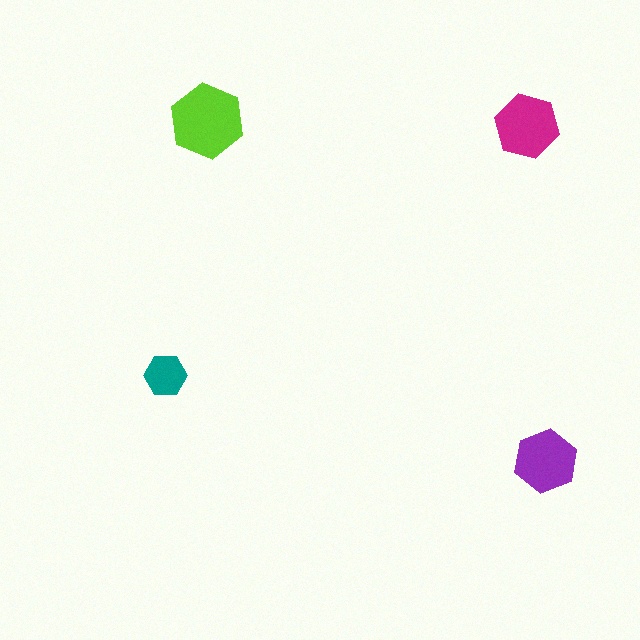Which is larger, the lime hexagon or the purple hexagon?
The lime one.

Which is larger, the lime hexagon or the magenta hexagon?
The lime one.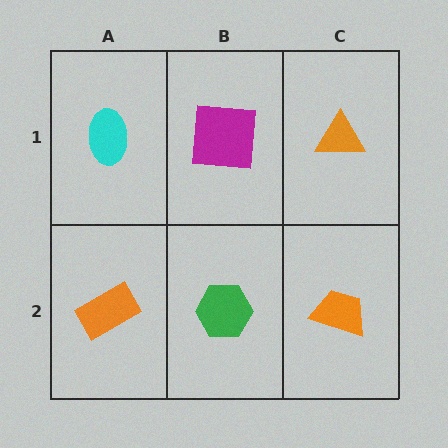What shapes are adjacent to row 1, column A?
An orange rectangle (row 2, column A), a magenta square (row 1, column B).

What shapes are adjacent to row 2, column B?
A magenta square (row 1, column B), an orange rectangle (row 2, column A), an orange trapezoid (row 2, column C).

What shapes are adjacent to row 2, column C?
An orange triangle (row 1, column C), a green hexagon (row 2, column B).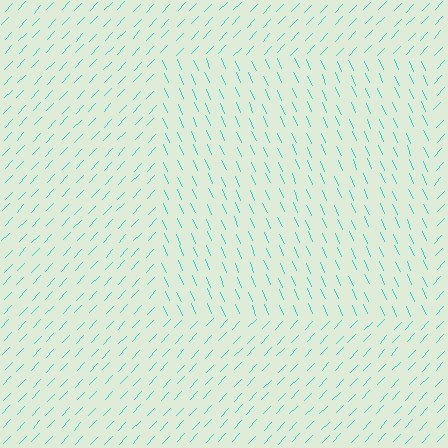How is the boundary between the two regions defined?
The boundary is defined purely by a change in line orientation (approximately 66 degrees difference). All lines are the same color and thickness.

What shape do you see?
I see a rectangle.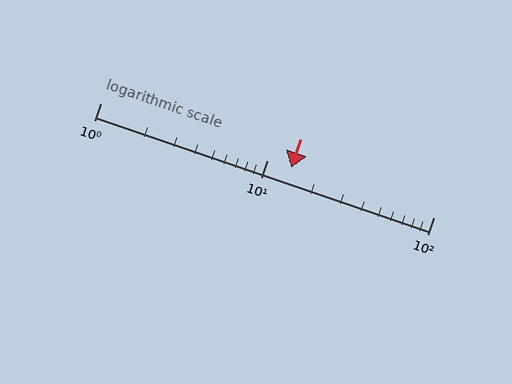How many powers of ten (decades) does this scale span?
The scale spans 2 decades, from 1 to 100.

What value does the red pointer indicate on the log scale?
The pointer indicates approximately 14.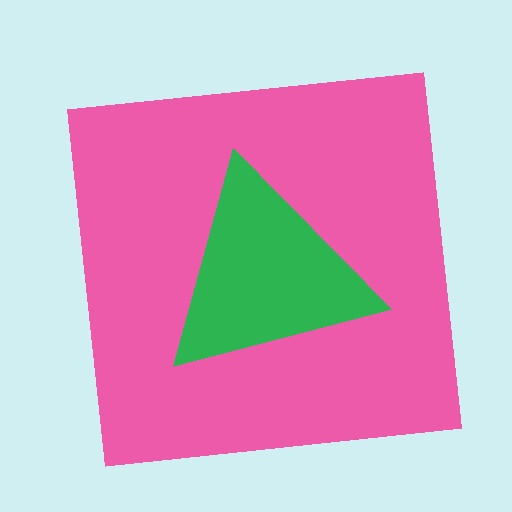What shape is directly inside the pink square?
The green triangle.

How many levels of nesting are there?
2.